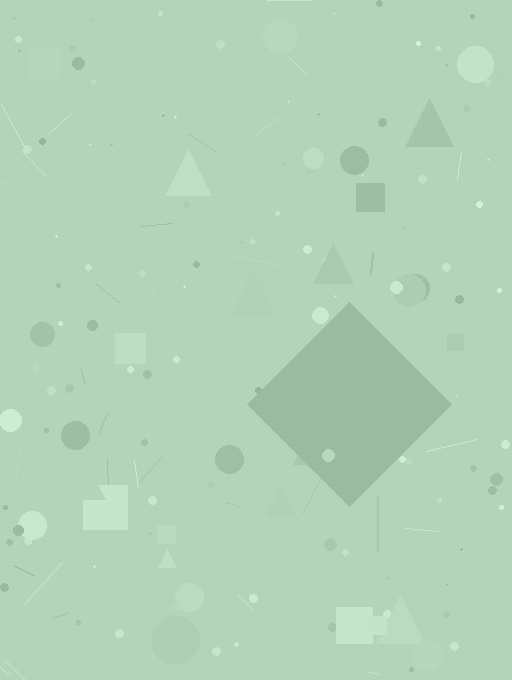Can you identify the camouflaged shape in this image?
The camouflaged shape is a diamond.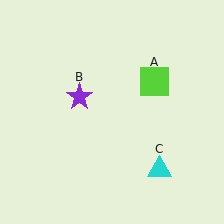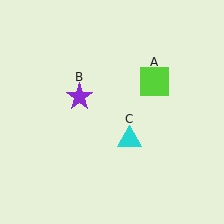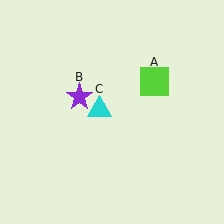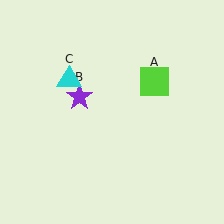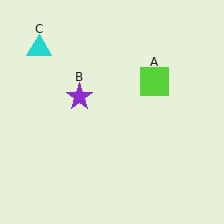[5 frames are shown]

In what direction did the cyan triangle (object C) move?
The cyan triangle (object C) moved up and to the left.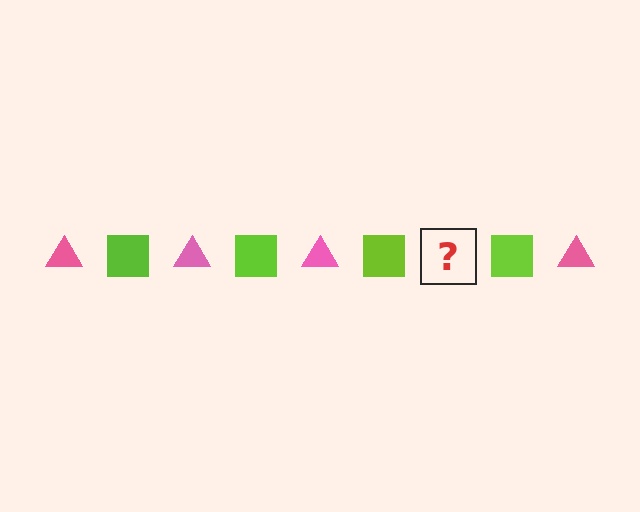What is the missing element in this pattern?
The missing element is a pink triangle.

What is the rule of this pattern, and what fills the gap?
The rule is that the pattern alternates between pink triangle and lime square. The gap should be filled with a pink triangle.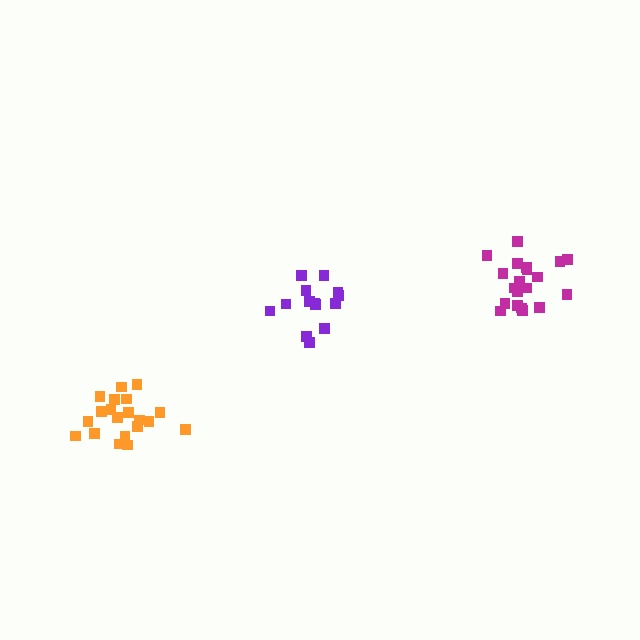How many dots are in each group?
Group 1: 20 dots, Group 2: 14 dots, Group 3: 20 dots (54 total).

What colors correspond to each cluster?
The clusters are colored: orange, purple, magenta.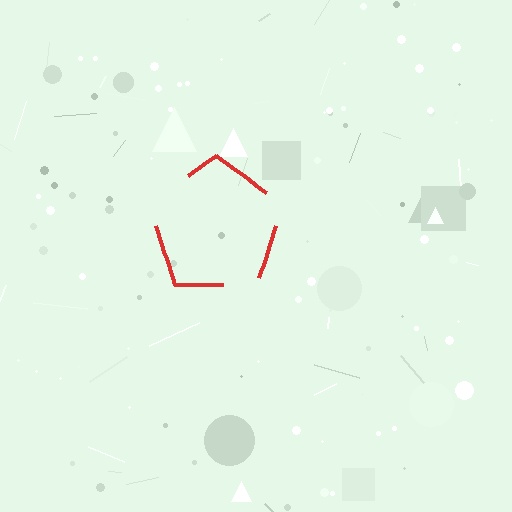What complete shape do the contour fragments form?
The contour fragments form a pentagon.